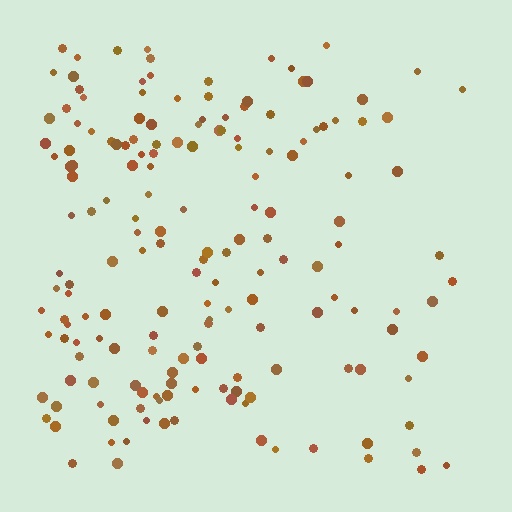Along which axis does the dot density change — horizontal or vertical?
Horizontal.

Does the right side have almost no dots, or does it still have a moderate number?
Still a moderate number, just noticeably fewer than the left.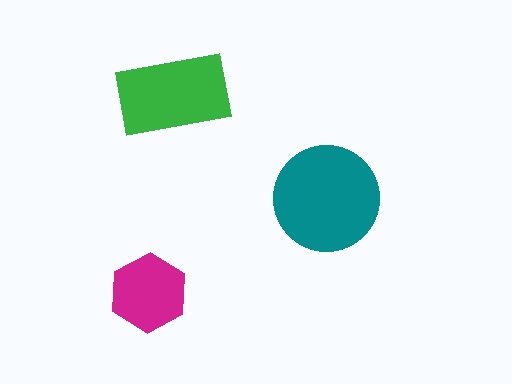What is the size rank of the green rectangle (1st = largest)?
2nd.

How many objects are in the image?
There are 3 objects in the image.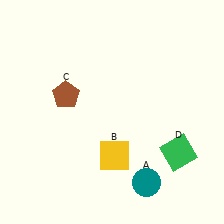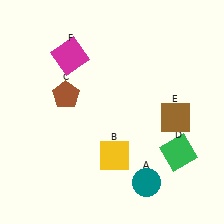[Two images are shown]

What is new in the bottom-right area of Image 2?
A brown square (E) was added in the bottom-right area of Image 2.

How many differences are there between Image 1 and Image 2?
There are 2 differences between the two images.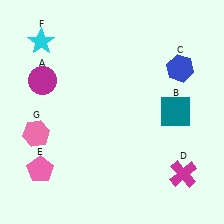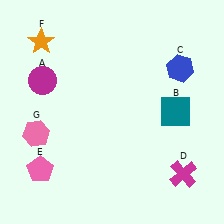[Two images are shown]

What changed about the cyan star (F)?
In Image 1, F is cyan. In Image 2, it changed to orange.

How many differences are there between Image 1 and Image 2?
There is 1 difference between the two images.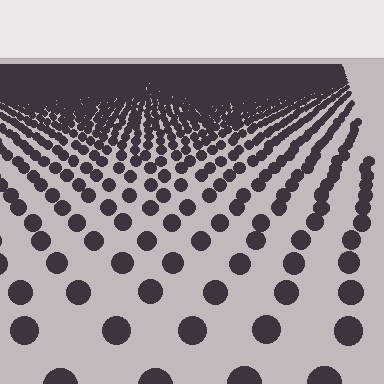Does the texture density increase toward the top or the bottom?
Density increases toward the top.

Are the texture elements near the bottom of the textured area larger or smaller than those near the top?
Larger. Near the bottom, elements are closer to the viewer and appear at a bigger on-screen size.